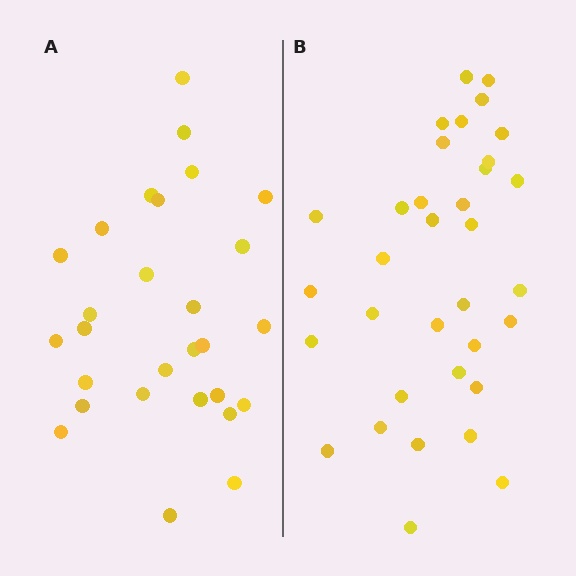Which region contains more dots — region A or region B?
Region B (the right region) has more dots.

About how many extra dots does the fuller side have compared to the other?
Region B has about 6 more dots than region A.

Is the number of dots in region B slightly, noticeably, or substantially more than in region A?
Region B has only slightly more — the two regions are fairly close. The ratio is roughly 1.2 to 1.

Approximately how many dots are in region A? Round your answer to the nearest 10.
About 30 dots. (The exact count is 28, which rounds to 30.)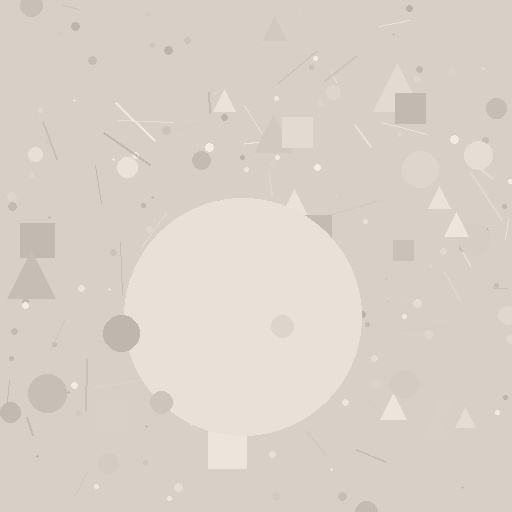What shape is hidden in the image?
A circle is hidden in the image.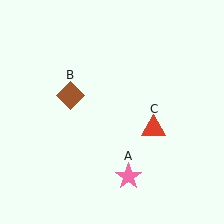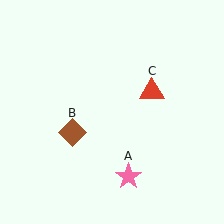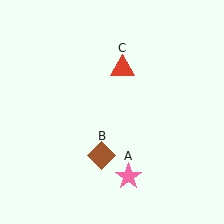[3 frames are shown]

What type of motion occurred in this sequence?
The brown diamond (object B), red triangle (object C) rotated counterclockwise around the center of the scene.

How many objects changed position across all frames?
2 objects changed position: brown diamond (object B), red triangle (object C).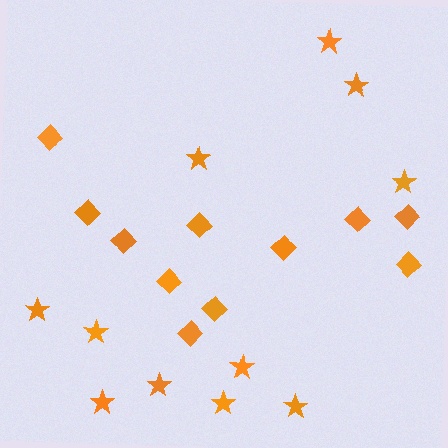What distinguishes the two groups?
There are 2 groups: one group of diamonds (11) and one group of stars (11).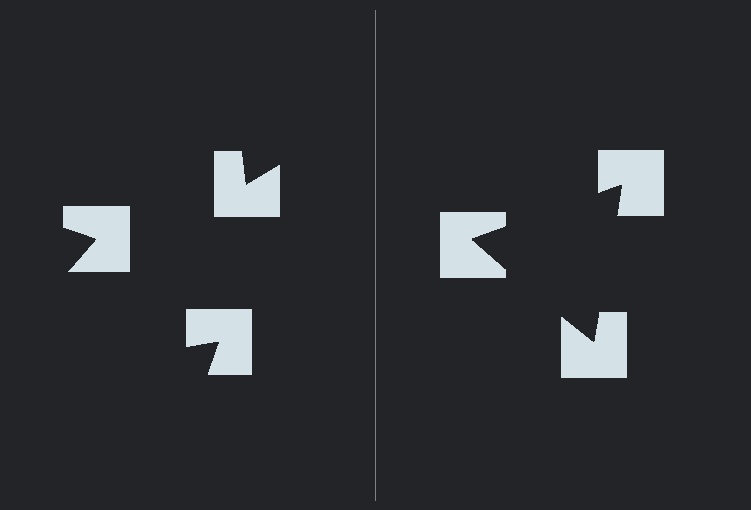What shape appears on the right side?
An illusory triangle.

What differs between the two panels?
The notched squares are positioned identically on both sides; only the wedge orientations differ. On the right they align to a triangle; on the left they are misaligned.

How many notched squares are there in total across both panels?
6 — 3 on each side.